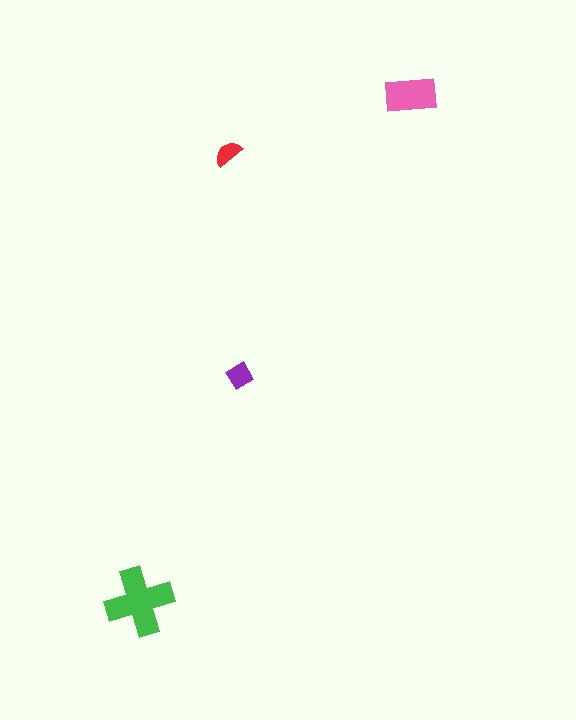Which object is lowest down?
The green cross is bottommost.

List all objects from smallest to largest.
The red semicircle, the purple diamond, the pink rectangle, the green cross.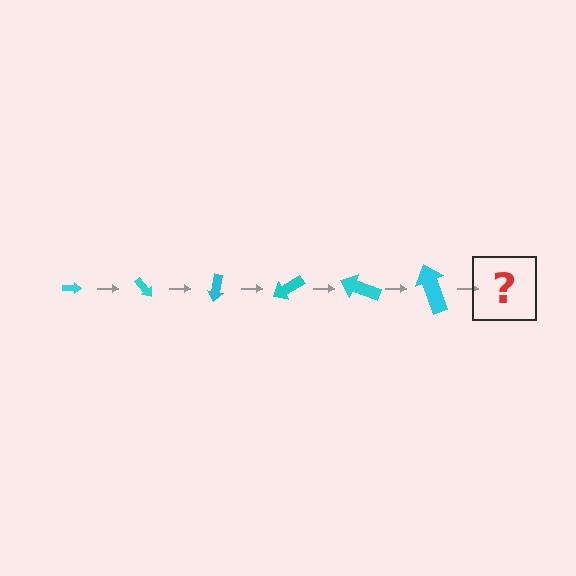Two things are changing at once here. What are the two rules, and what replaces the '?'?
The two rules are that the arrow grows larger each step and it rotates 50 degrees each step. The '?' should be an arrow, larger than the previous one and rotated 300 degrees from the start.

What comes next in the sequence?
The next element should be an arrow, larger than the previous one and rotated 300 degrees from the start.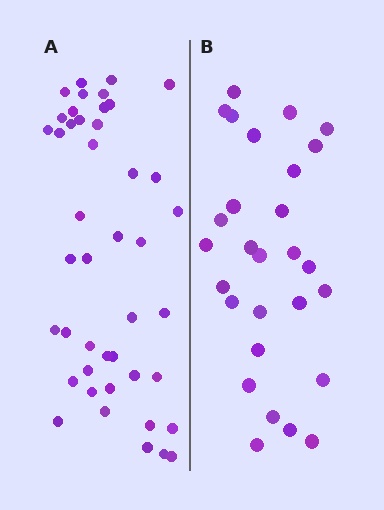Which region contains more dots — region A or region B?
Region A (the left region) has more dots.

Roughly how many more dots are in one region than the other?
Region A has approximately 15 more dots than region B.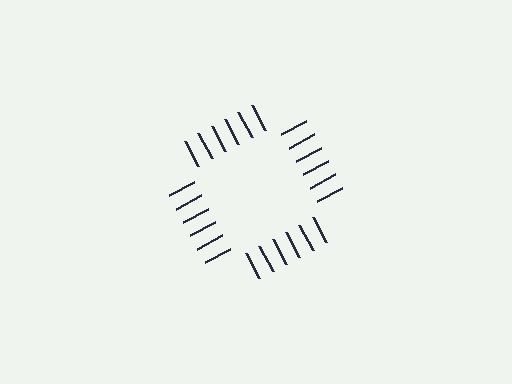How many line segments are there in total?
24 — 6 along each of the 4 edges.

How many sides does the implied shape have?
4 sides — the line-ends trace a square.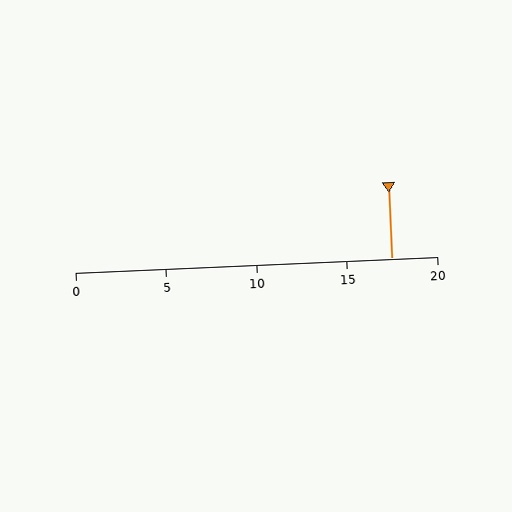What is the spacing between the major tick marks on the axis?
The major ticks are spaced 5 apart.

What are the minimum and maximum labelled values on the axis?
The axis runs from 0 to 20.